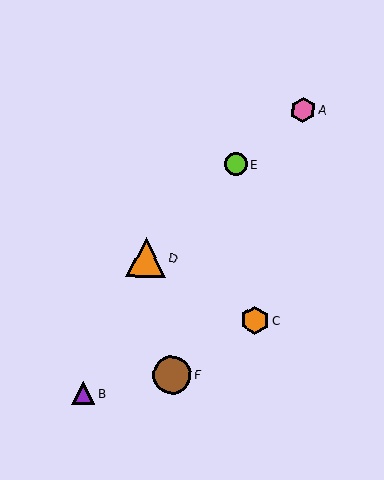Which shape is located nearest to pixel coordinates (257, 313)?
The orange hexagon (labeled C) at (255, 321) is nearest to that location.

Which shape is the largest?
The orange triangle (labeled D) is the largest.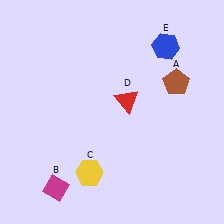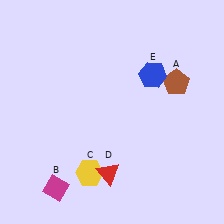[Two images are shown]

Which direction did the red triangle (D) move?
The red triangle (D) moved down.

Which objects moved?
The objects that moved are: the red triangle (D), the blue hexagon (E).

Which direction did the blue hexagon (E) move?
The blue hexagon (E) moved down.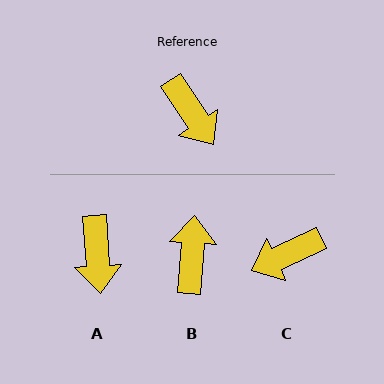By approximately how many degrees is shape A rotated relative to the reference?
Approximately 29 degrees clockwise.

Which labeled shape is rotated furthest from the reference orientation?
B, about 143 degrees away.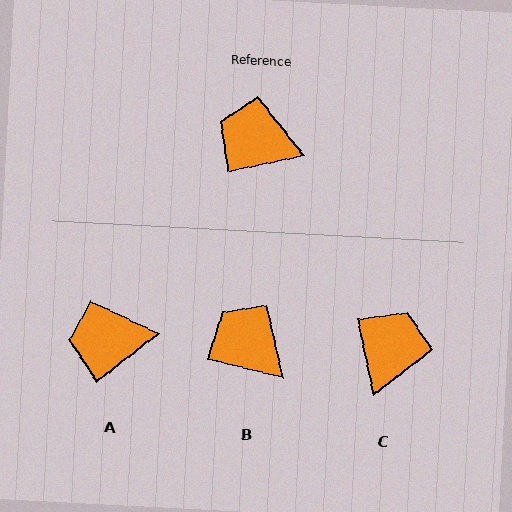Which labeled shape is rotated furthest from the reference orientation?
C, about 90 degrees away.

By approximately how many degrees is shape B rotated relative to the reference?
Approximately 26 degrees clockwise.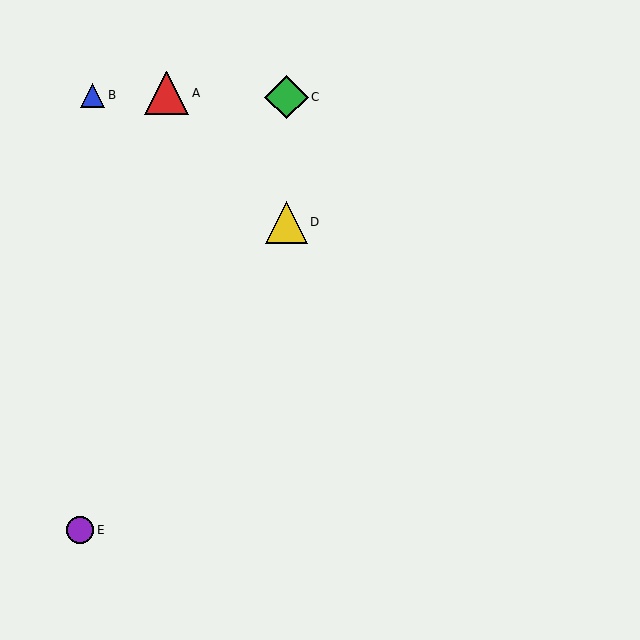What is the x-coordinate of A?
Object A is at x≈167.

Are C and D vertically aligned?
Yes, both are at x≈287.